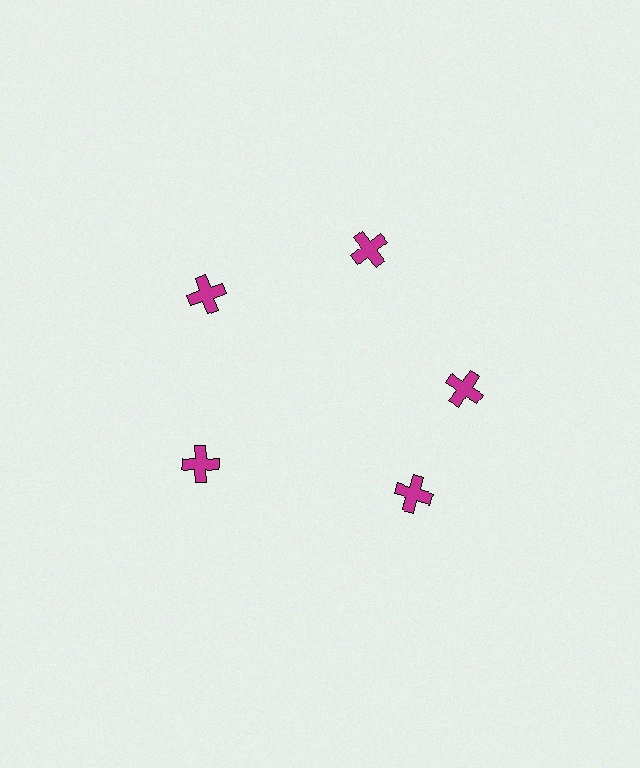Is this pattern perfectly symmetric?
No. The 5 magenta crosses are arranged in a ring, but one element near the 5 o'clock position is rotated out of alignment along the ring, breaking the 5-fold rotational symmetry.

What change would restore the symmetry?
The symmetry would be restored by rotating it back into even spacing with its neighbors so that all 5 crosses sit at equal angles and equal distance from the center.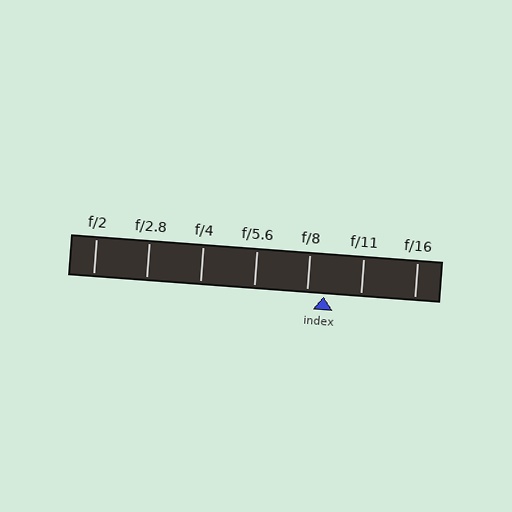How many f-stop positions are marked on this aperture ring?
There are 7 f-stop positions marked.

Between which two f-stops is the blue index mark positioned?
The index mark is between f/8 and f/11.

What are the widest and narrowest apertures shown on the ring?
The widest aperture shown is f/2 and the narrowest is f/16.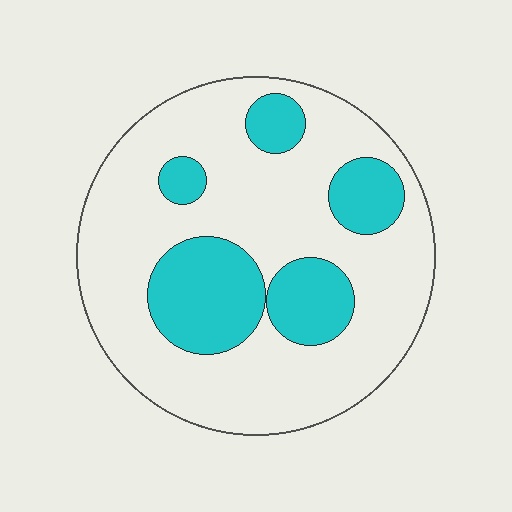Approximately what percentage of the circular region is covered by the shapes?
Approximately 25%.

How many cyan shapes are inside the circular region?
5.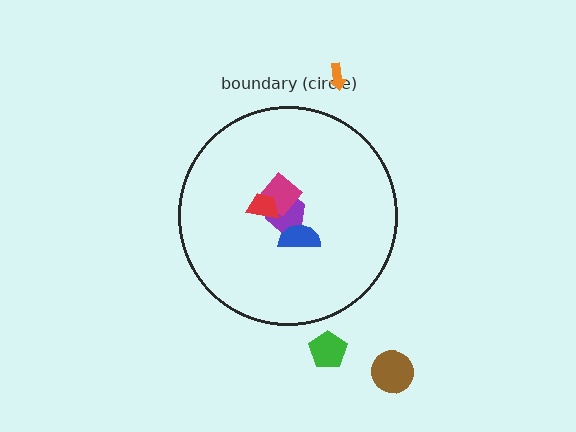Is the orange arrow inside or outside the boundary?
Outside.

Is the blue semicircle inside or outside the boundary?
Inside.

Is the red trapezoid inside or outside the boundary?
Inside.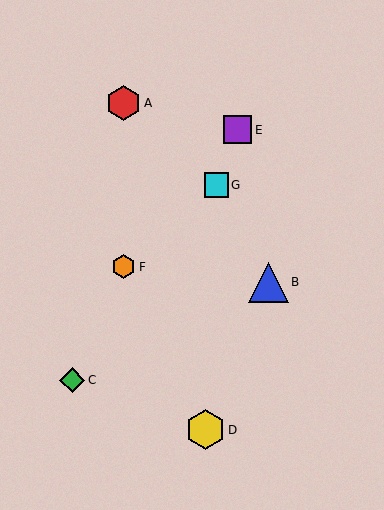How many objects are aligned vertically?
2 objects (A, F) are aligned vertically.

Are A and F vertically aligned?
Yes, both are at x≈123.